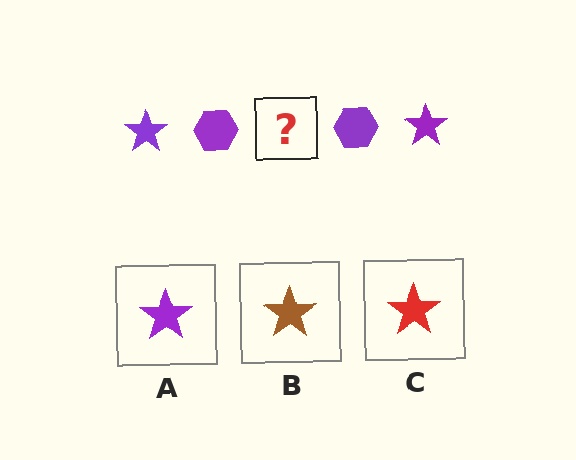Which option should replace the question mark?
Option A.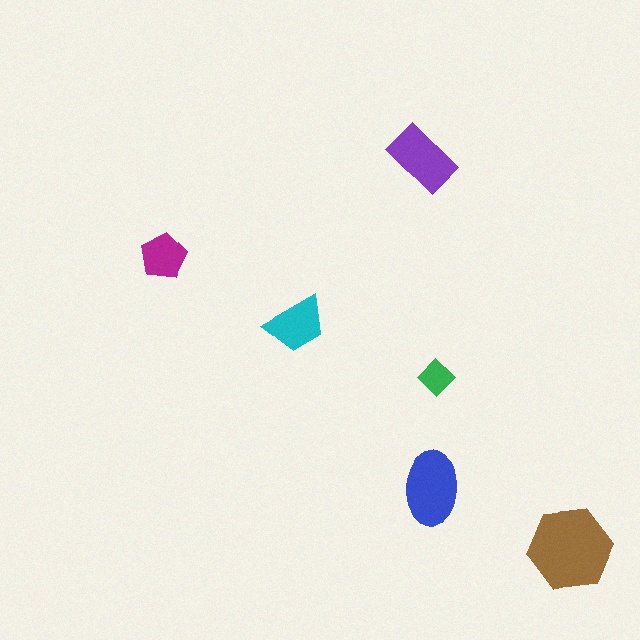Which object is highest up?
The purple rectangle is topmost.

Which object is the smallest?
The green diamond.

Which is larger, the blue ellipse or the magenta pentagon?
The blue ellipse.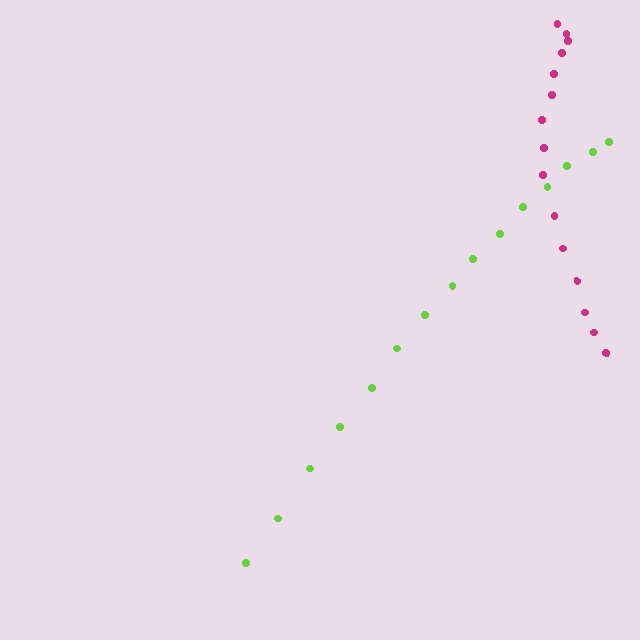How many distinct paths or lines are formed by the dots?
There are 2 distinct paths.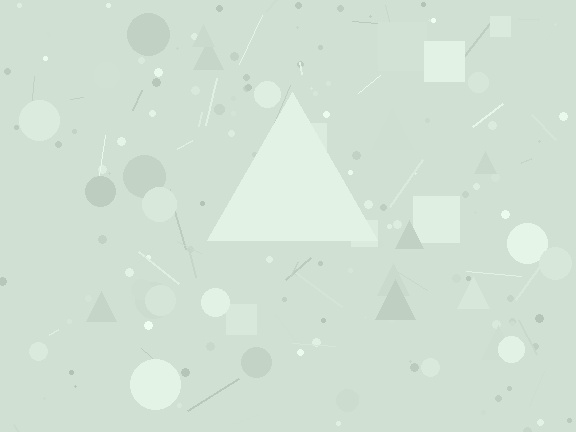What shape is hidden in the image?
A triangle is hidden in the image.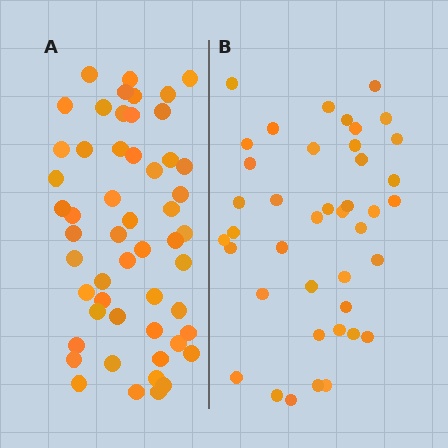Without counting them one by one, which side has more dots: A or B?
Region A (the left region) has more dots.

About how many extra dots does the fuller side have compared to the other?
Region A has roughly 12 or so more dots than region B.